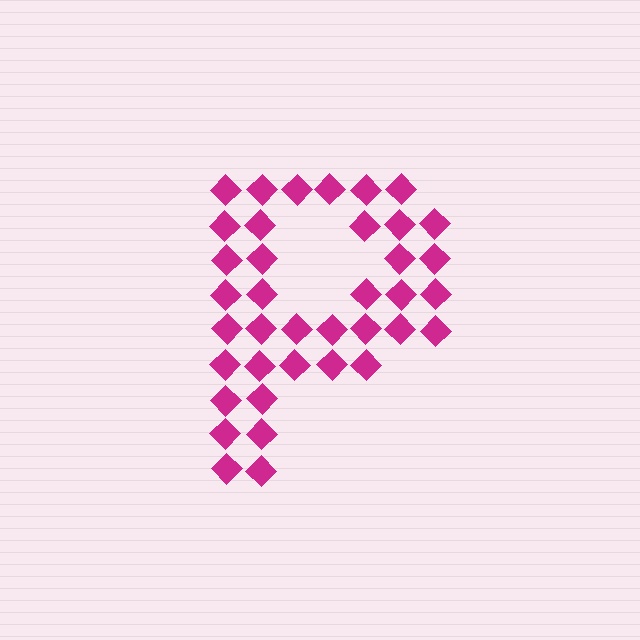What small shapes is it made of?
It is made of small diamonds.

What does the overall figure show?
The overall figure shows the letter P.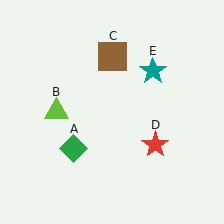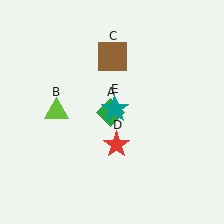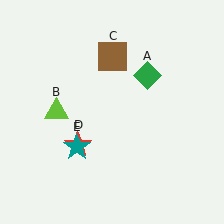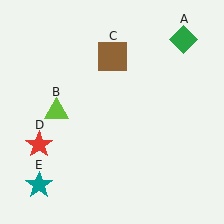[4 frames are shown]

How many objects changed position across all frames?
3 objects changed position: green diamond (object A), red star (object D), teal star (object E).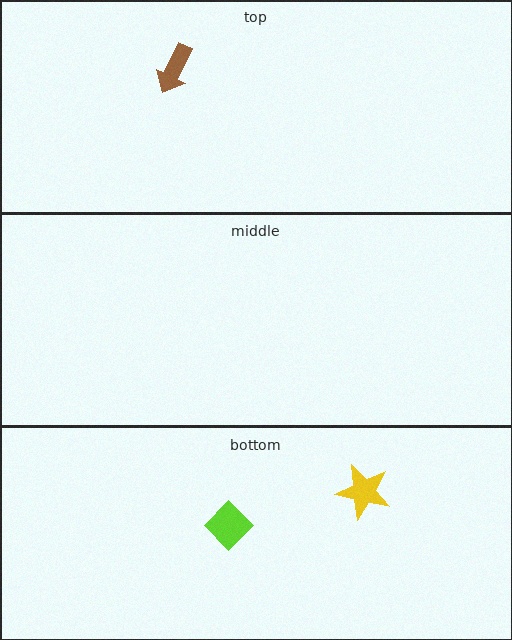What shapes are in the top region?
The brown arrow.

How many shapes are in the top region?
1.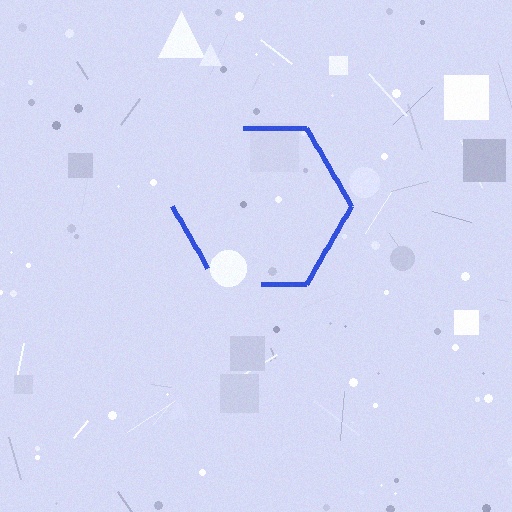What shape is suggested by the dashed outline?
The dashed outline suggests a hexagon.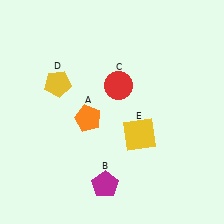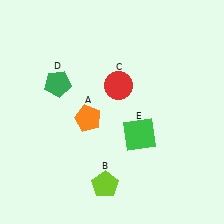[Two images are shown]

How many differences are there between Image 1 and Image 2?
There are 3 differences between the two images.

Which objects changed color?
B changed from magenta to lime. D changed from yellow to green. E changed from yellow to green.